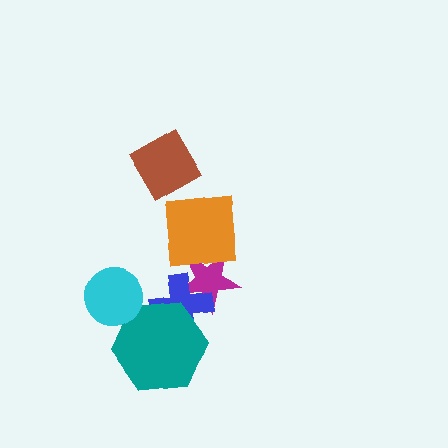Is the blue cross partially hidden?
Yes, it is partially covered by another shape.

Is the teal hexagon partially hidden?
Yes, it is partially covered by another shape.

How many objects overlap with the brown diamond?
0 objects overlap with the brown diamond.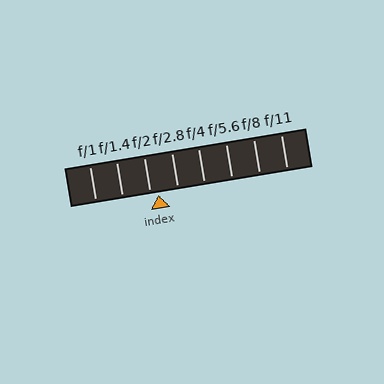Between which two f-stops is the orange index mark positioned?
The index mark is between f/2 and f/2.8.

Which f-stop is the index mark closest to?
The index mark is closest to f/2.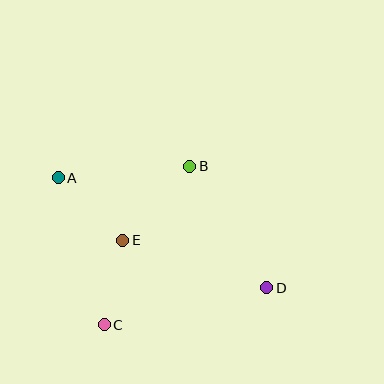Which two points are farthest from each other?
Points A and D are farthest from each other.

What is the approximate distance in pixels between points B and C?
The distance between B and C is approximately 180 pixels.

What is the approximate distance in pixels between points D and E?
The distance between D and E is approximately 152 pixels.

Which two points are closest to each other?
Points C and E are closest to each other.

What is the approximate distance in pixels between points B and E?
The distance between B and E is approximately 100 pixels.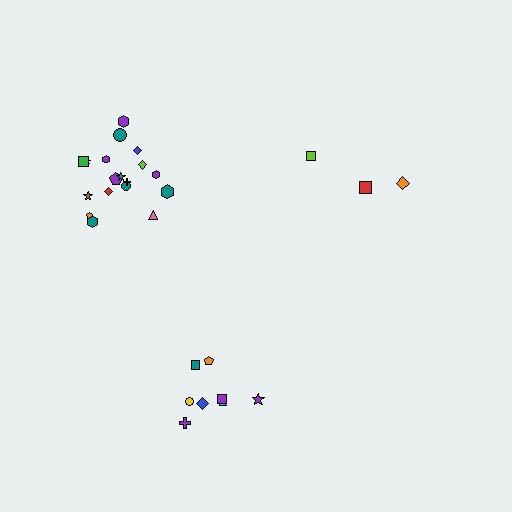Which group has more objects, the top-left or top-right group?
The top-left group.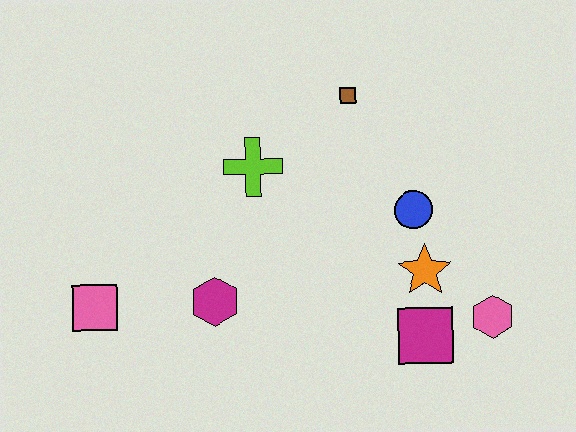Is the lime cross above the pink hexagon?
Yes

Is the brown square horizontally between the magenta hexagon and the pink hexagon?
Yes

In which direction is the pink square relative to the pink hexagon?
The pink square is to the left of the pink hexagon.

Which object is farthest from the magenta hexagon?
The pink hexagon is farthest from the magenta hexagon.